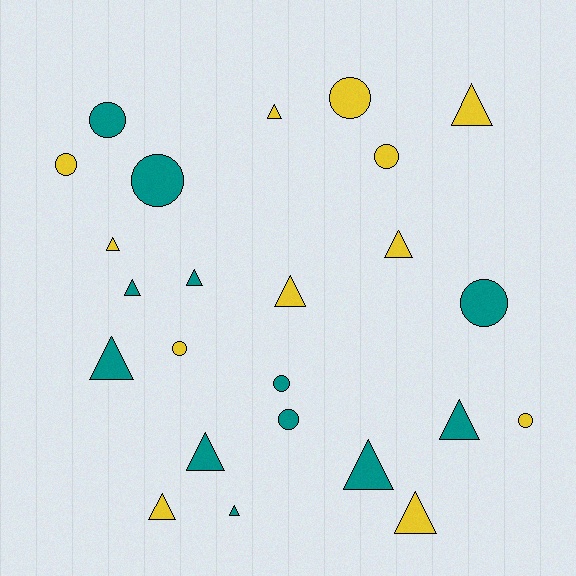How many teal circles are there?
There are 5 teal circles.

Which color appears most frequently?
Teal, with 12 objects.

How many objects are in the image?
There are 24 objects.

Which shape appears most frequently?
Triangle, with 14 objects.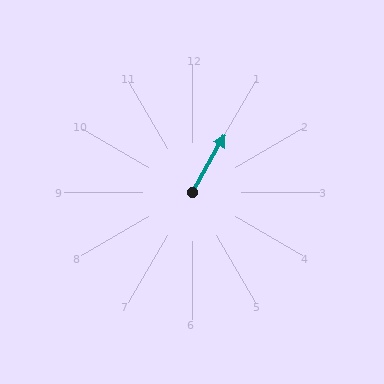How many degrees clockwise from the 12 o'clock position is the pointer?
Approximately 30 degrees.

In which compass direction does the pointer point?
Northeast.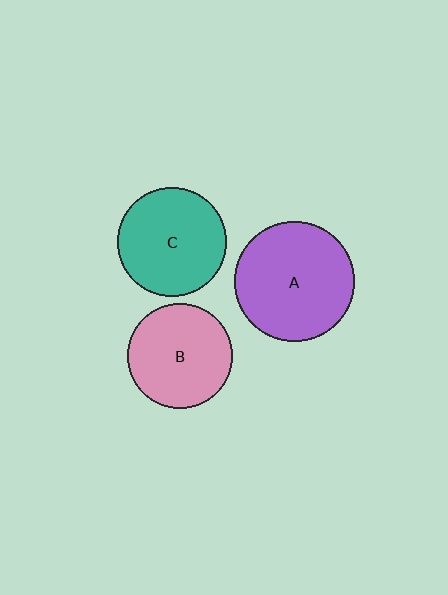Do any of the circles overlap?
No, none of the circles overlap.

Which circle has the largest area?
Circle A (purple).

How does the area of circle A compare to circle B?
Approximately 1.3 times.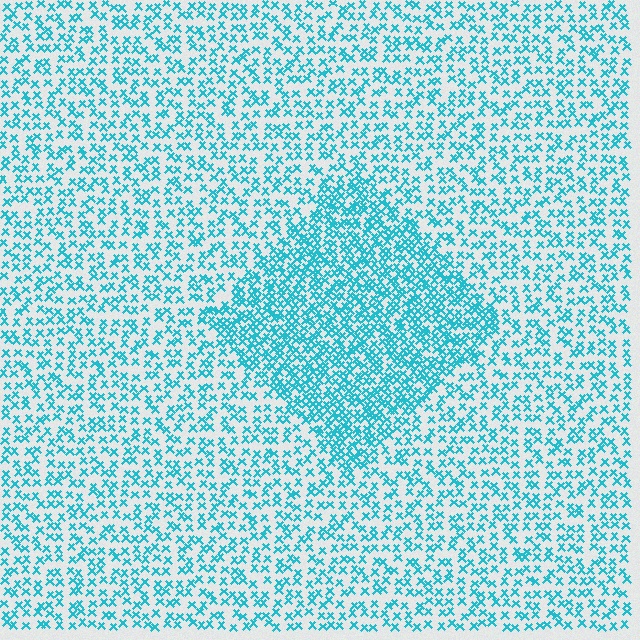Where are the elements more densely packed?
The elements are more densely packed inside the diamond boundary.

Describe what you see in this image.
The image contains small cyan elements arranged at two different densities. A diamond-shaped region is visible where the elements are more densely packed than the surrounding area.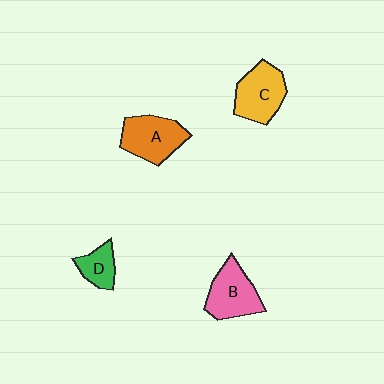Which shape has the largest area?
Shape A (orange).